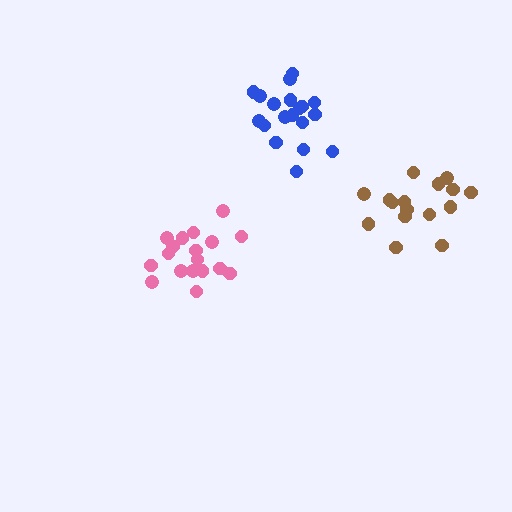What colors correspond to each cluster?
The clusters are colored: brown, blue, pink.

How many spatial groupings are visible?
There are 3 spatial groupings.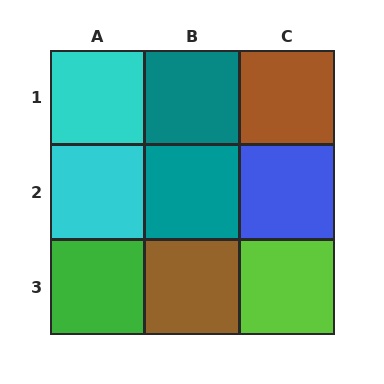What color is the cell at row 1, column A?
Cyan.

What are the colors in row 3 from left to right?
Green, brown, lime.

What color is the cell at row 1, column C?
Brown.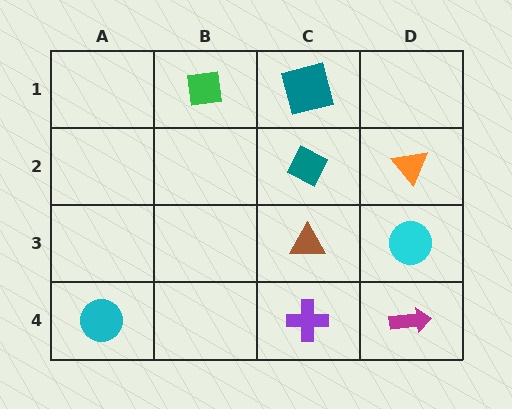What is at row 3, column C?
A brown triangle.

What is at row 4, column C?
A purple cross.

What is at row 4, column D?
A magenta arrow.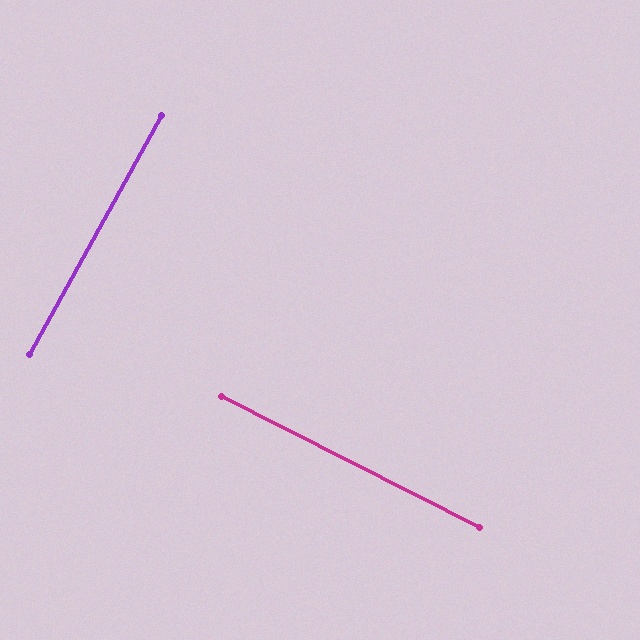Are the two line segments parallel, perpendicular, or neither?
Perpendicular — they meet at approximately 88°.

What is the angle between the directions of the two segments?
Approximately 88 degrees.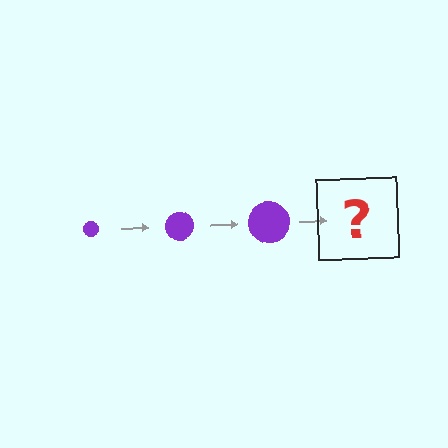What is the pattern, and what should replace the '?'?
The pattern is that the circle gets progressively larger each step. The '?' should be a purple circle, larger than the previous one.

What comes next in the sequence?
The next element should be a purple circle, larger than the previous one.